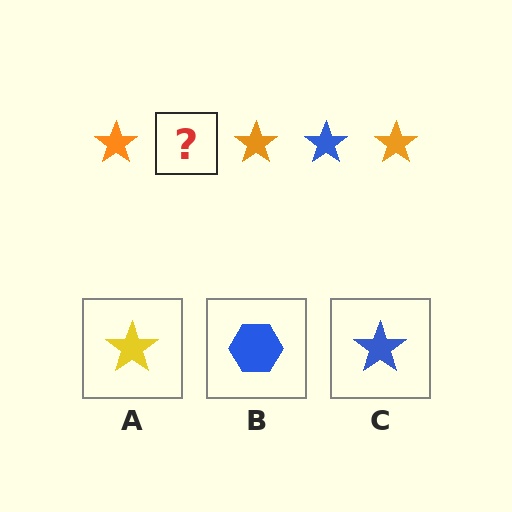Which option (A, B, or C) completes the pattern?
C.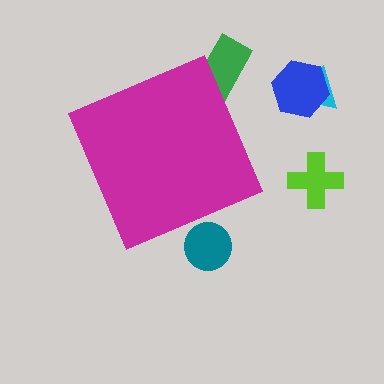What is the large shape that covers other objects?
A magenta diamond.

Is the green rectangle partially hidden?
Yes, the green rectangle is partially hidden behind the magenta diamond.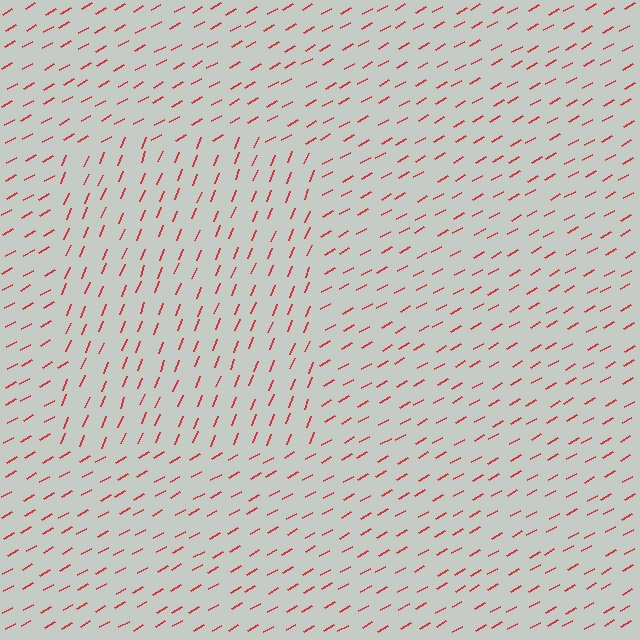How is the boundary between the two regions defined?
The boundary is defined purely by a change in line orientation (approximately 39 degrees difference). All lines are the same color and thickness.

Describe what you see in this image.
The image is filled with small red line segments. A rectangle region in the image has lines oriented differently from the surrounding lines, creating a visible texture boundary.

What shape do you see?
I see a rectangle.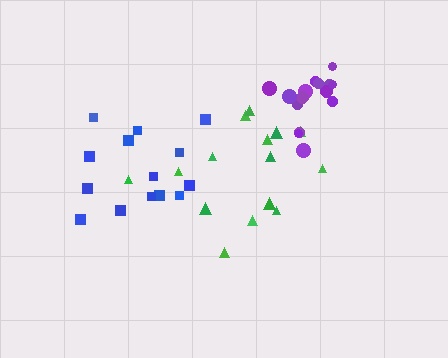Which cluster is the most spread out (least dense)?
Blue.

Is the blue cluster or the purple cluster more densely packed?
Purple.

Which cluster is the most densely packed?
Purple.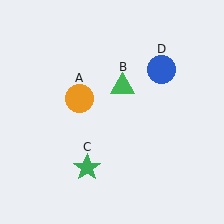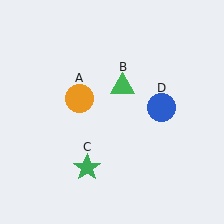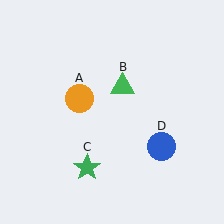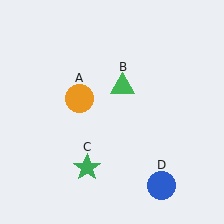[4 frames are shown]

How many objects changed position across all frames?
1 object changed position: blue circle (object D).